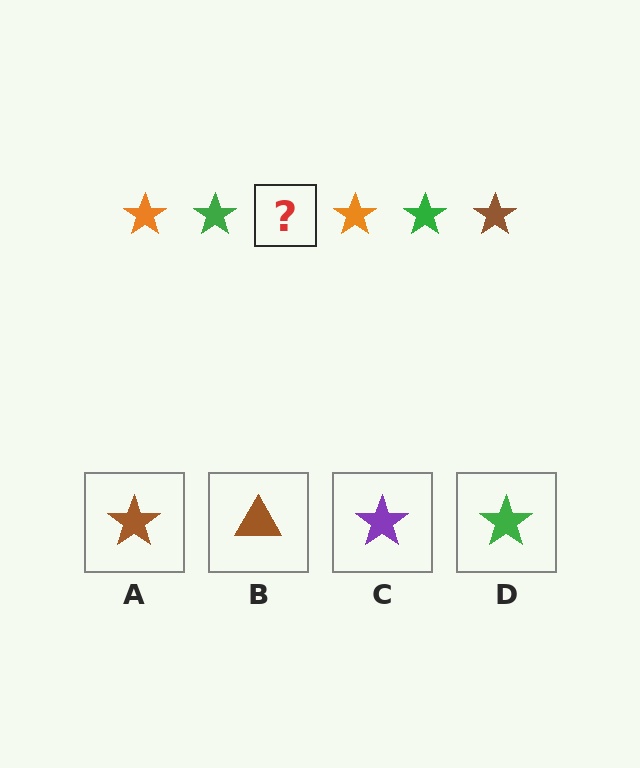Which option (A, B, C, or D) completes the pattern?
A.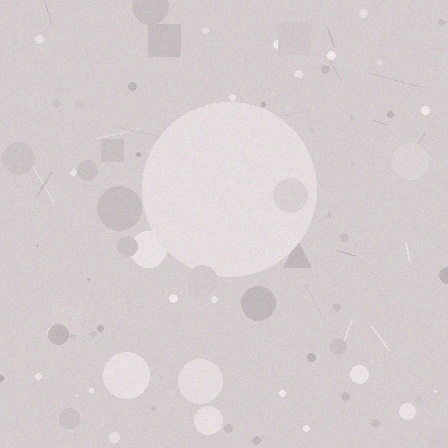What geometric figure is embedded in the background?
A circle is embedded in the background.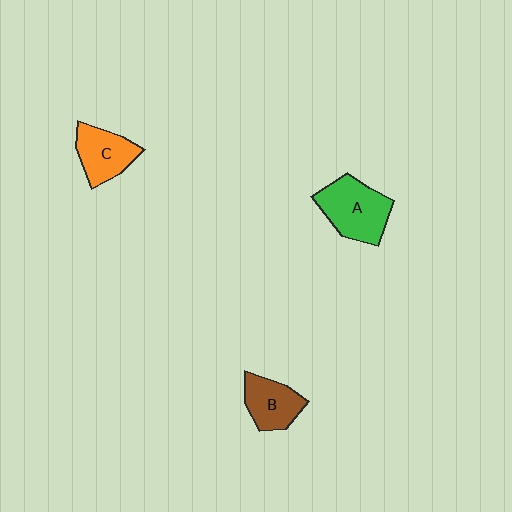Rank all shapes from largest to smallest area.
From largest to smallest: A (green), C (orange), B (brown).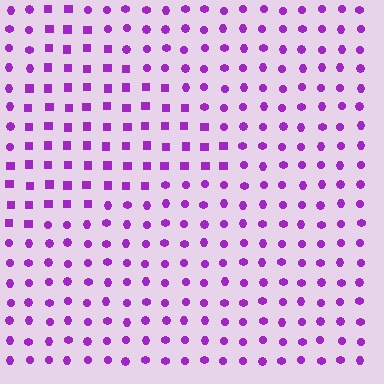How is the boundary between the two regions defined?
The boundary is defined by a change in element shape: squares inside vs. circles outside. All elements share the same color and spacing.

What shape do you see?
I see a triangle.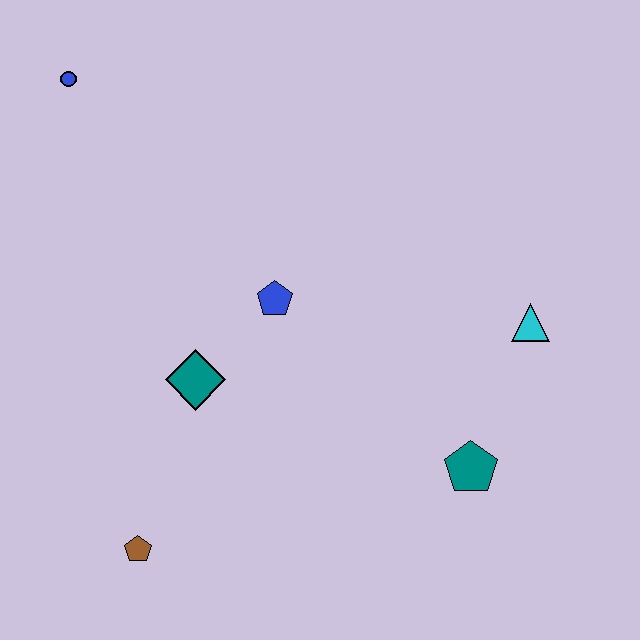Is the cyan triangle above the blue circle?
No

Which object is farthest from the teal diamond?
The cyan triangle is farthest from the teal diamond.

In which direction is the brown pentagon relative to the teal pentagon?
The brown pentagon is to the left of the teal pentagon.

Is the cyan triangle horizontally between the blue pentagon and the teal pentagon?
No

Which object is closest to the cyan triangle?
The teal pentagon is closest to the cyan triangle.